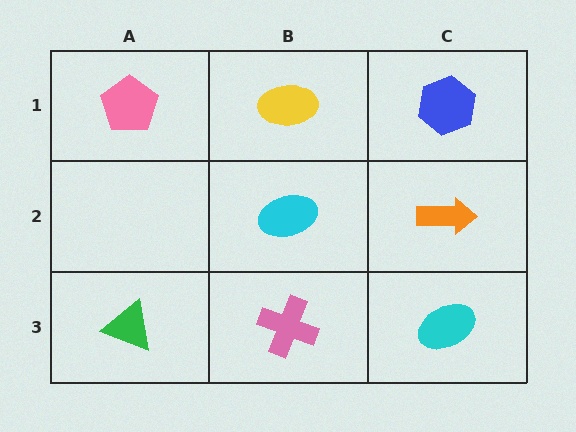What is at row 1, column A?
A pink pentagon.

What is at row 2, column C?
An orange arrow.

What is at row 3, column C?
A cyan ellipse.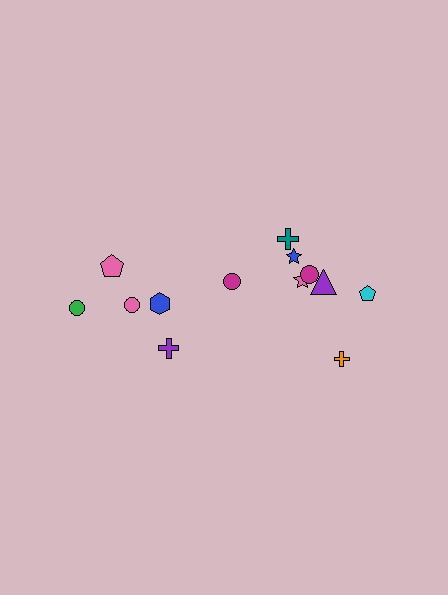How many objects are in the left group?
There are 5 objects.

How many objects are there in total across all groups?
There are 13 objects.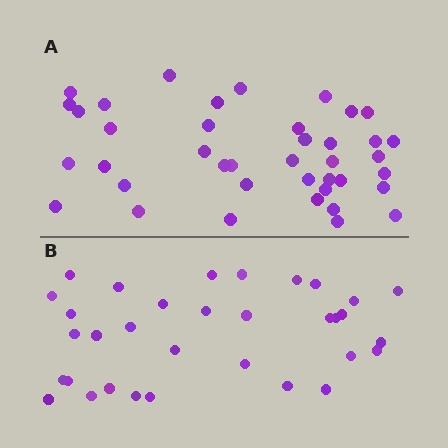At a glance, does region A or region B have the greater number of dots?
Region A (the top region) has more dots.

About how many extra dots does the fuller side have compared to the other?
Region A has roughly 8 or so more dots than region B.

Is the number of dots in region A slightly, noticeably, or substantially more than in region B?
Region A has only slightly more — the two regions are fairly close. The ratio is roughly 1.2 to 1.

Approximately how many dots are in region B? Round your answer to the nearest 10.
About 30 dots. (The exact count is 33, which rounds to 30.)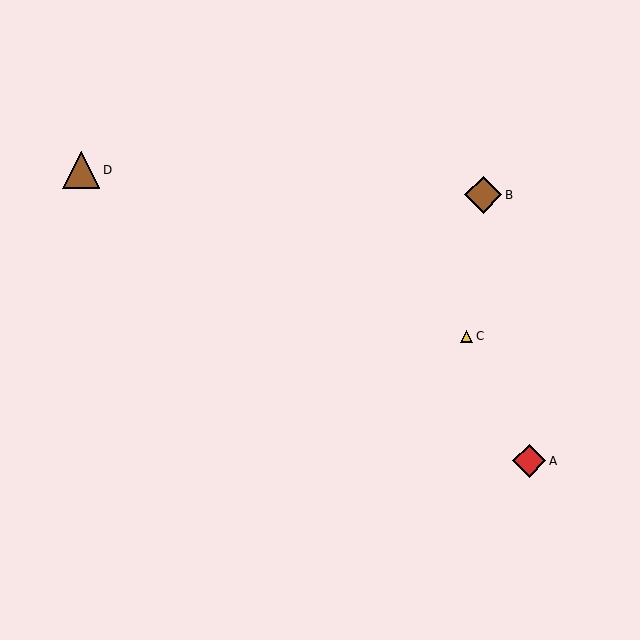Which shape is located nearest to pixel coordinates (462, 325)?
The yellow triangle (labeled C) at (466, 336) is nearest to that location.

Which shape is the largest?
The brown diamond (labeled B) is the largest.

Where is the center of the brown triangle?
The center of the brown triangle is at (81, 170).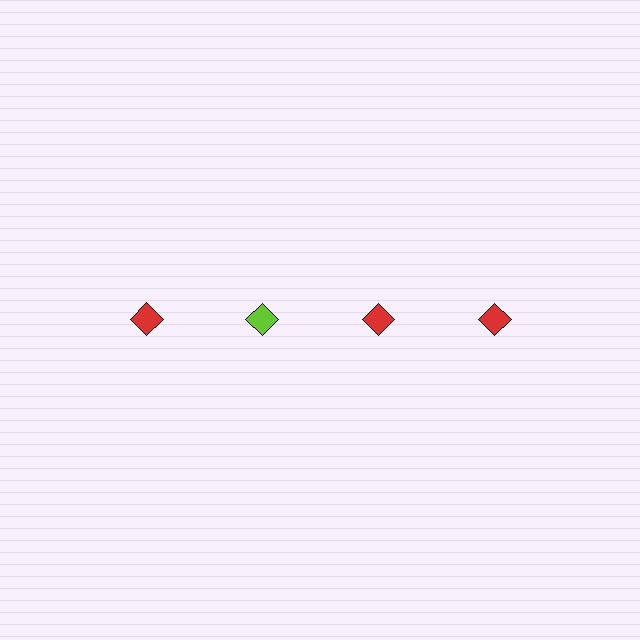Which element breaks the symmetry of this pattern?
The lime diamond in the top row, second from left column breaks the symmetry. All other shapes are red diamonds.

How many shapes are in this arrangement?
There are 4 shapes arranged in a grid pattern.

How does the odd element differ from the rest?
It has a different color: lime instead of red.